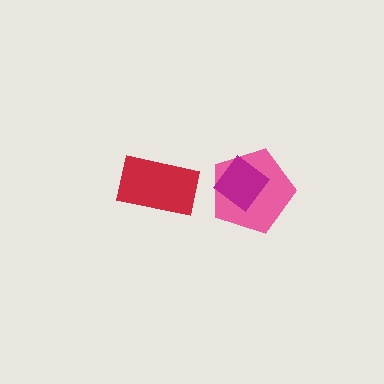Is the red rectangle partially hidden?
No, no other shape covers it.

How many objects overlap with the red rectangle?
0 objects overlap with the red rectangle.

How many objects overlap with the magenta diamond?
1 object overlaps with the magenta diamond.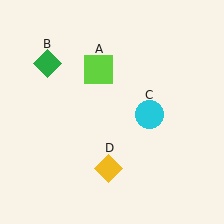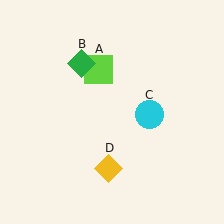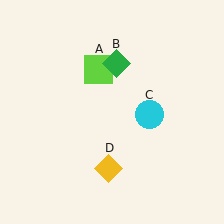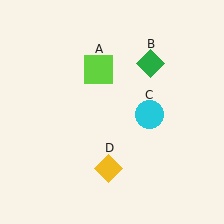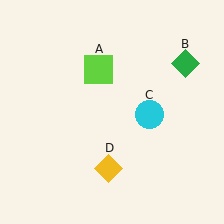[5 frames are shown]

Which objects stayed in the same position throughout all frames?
Lime square (object A) and cyan circle (object C) and yellow diamond (object D) remained stationary.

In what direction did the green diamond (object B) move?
The green diamond (object B) moved right.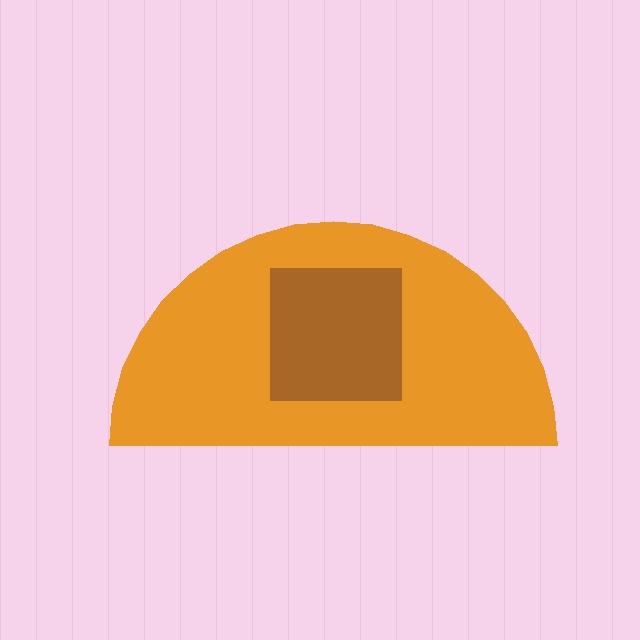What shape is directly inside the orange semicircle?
The brown square.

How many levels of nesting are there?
2.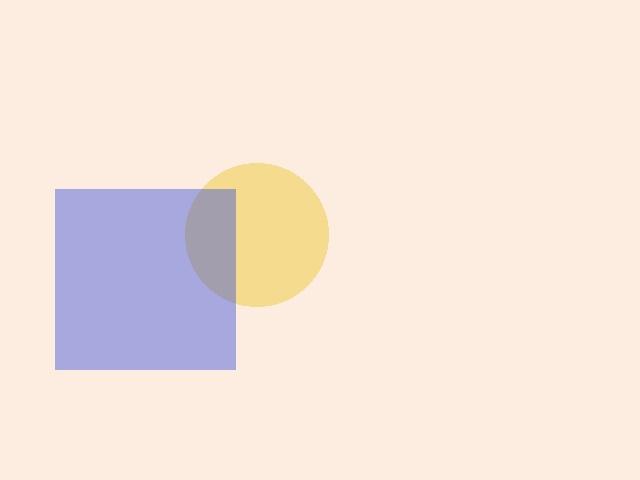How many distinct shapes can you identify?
There are 2 distinct shapes: a yellow circle, a blue square.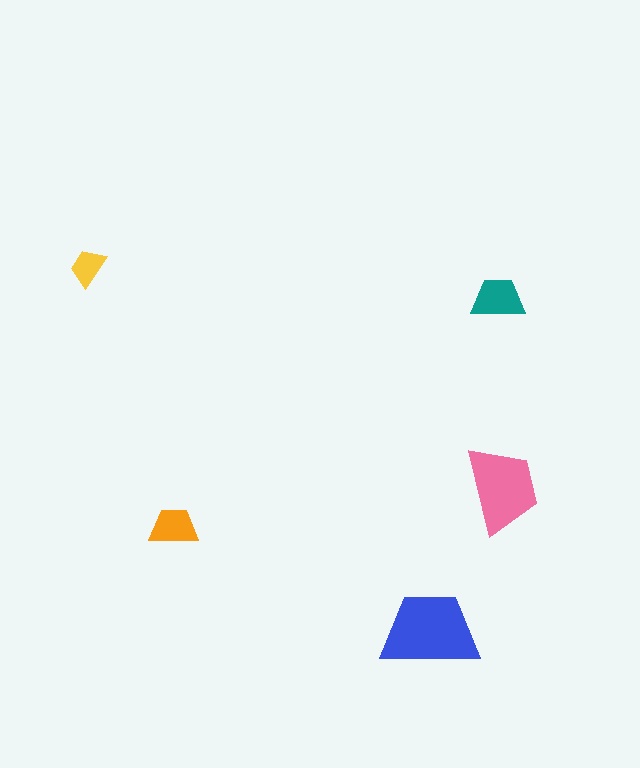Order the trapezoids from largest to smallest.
the blue one, the pink one, the teal one, the orange one, the yellow one.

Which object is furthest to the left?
The yellow trapezoid is leftmost.